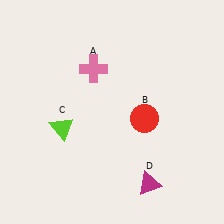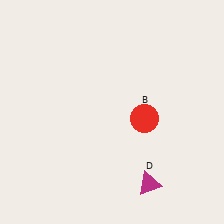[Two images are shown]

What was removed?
The lime triangle (C), the pink cross (A) were removed in Image 2.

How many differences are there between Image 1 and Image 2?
There are 2 differences between the two images.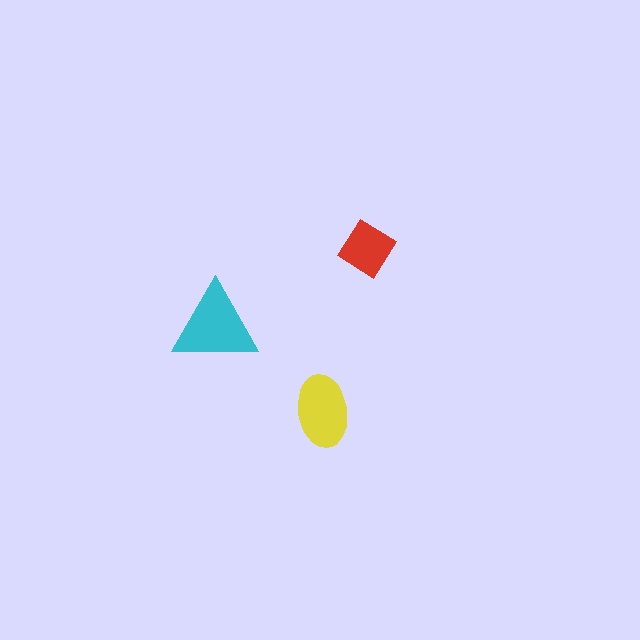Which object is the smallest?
The red diamond.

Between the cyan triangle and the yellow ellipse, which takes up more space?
The cyan triangle.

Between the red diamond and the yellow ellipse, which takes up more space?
The yellow ellipse.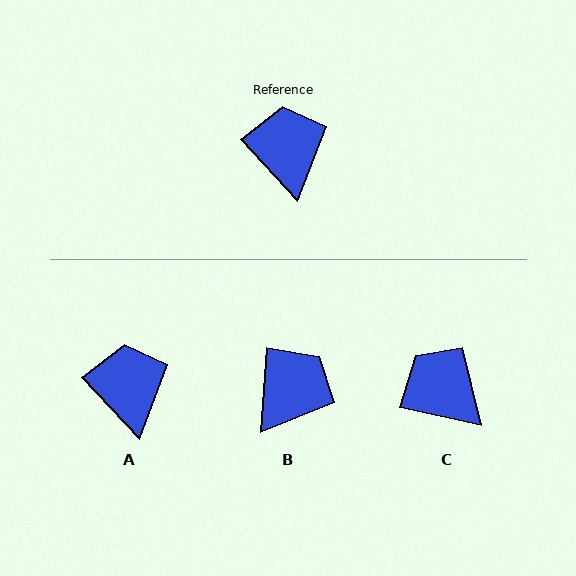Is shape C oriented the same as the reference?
No, it is off by about 35 degrees.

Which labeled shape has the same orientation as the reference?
A.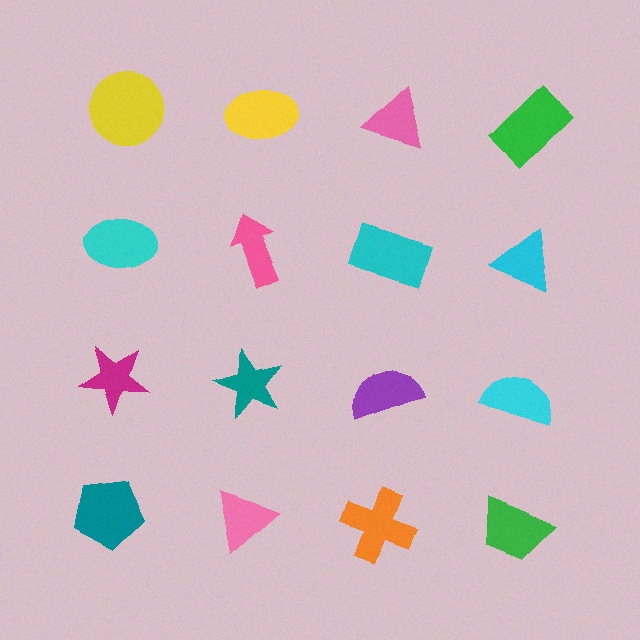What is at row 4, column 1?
A teal pentagon.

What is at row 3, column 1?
A magenta star.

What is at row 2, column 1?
A cyan ellipse.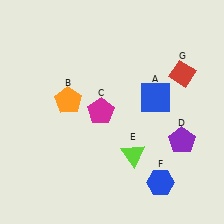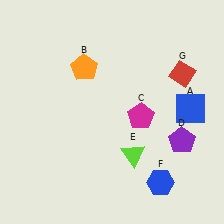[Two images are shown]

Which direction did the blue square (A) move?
The blue square (A) moved right.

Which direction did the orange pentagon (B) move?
The orange pentagon (B) moved up.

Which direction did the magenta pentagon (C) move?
The magenta pentagon (C) moved right.